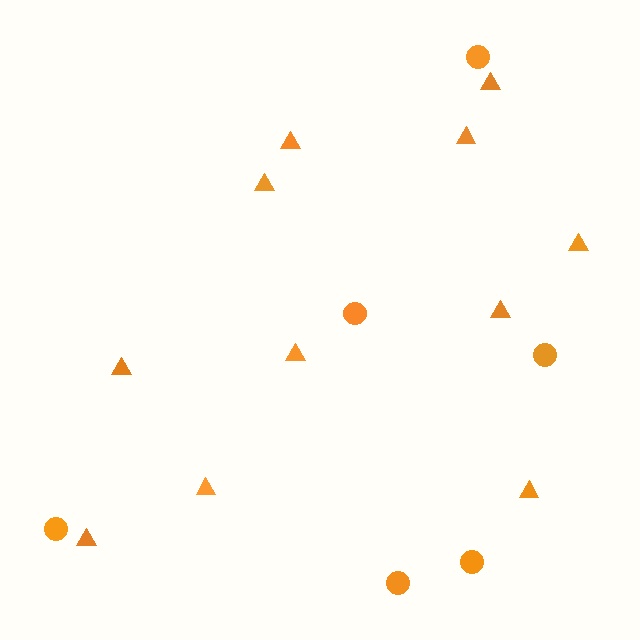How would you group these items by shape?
There are 2 groups: one group of circles (6) and one group of triangles (11).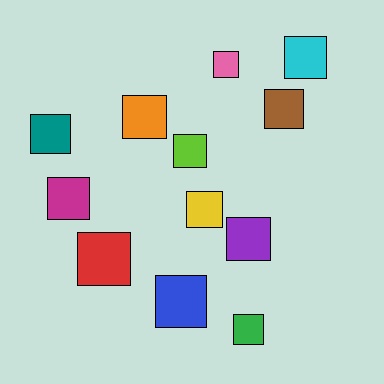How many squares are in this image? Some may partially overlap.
There are 12 squares.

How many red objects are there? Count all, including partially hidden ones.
There is 1 red object.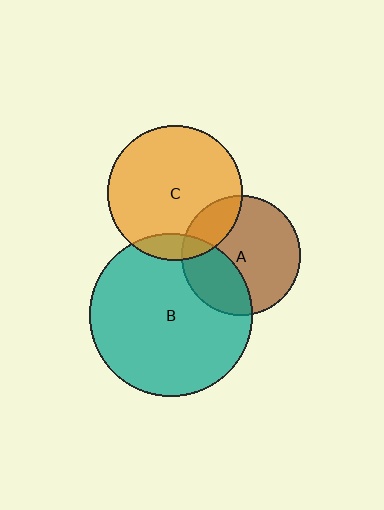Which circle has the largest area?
Circle B (teal).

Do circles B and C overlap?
Yes.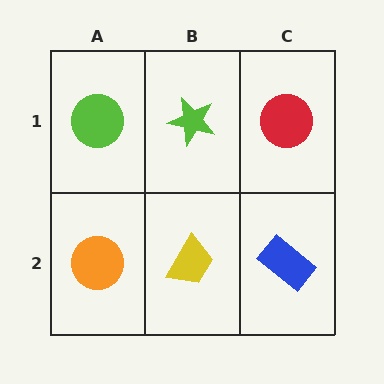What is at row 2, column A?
An orange circle.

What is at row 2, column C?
A blue rectangle.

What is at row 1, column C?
A red circle.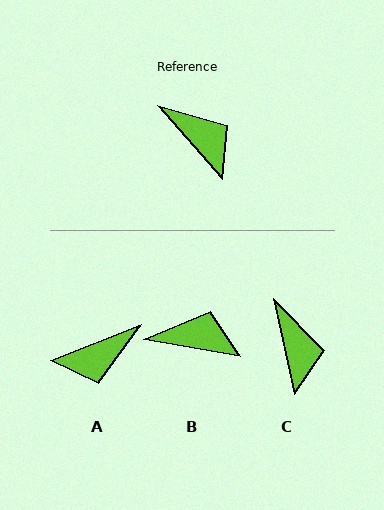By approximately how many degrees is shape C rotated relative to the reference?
Approximately 30 degrees clockwise.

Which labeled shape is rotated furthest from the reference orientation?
A, about 110 degrees away.